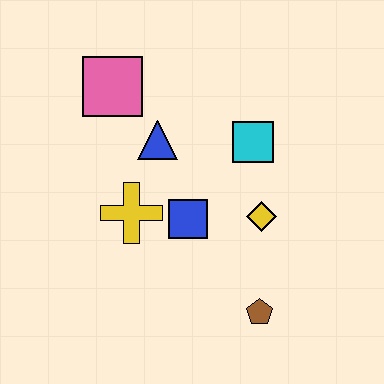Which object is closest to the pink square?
The blue triangle is closest to the pink square.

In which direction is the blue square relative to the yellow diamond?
The blue square is to the left of the yellow diamond.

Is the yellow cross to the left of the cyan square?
Yes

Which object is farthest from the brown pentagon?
The pink square is farthest from the brown pentagon.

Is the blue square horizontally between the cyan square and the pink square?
Yes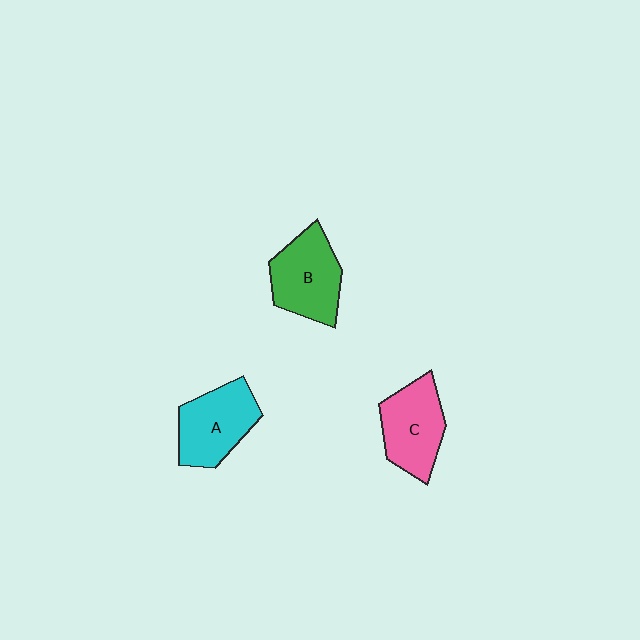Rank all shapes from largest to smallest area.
From largest to smallest: B (green), A (cyan), C (pink).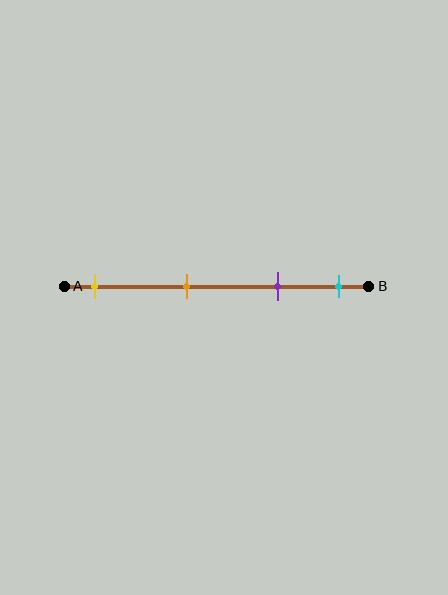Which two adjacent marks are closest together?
The purple and cyan marks are the closest adjacent pair.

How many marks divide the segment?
There are 4 marks dividing the segment.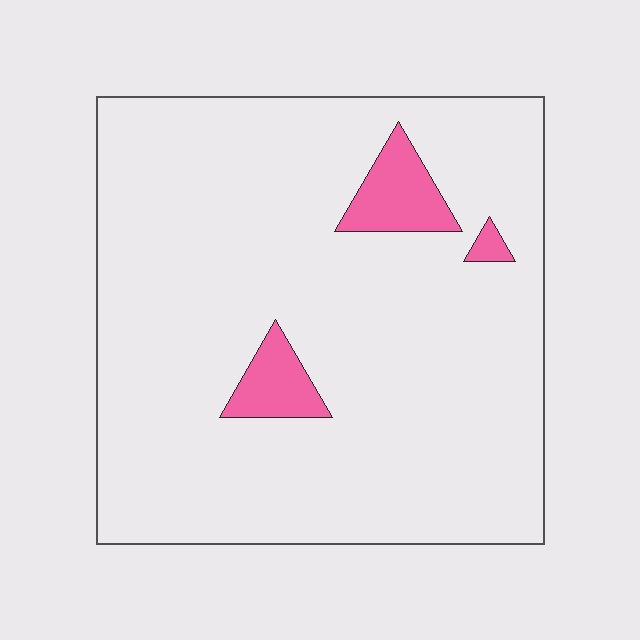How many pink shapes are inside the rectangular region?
3.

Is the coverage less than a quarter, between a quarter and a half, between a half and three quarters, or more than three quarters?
Less than a quarter.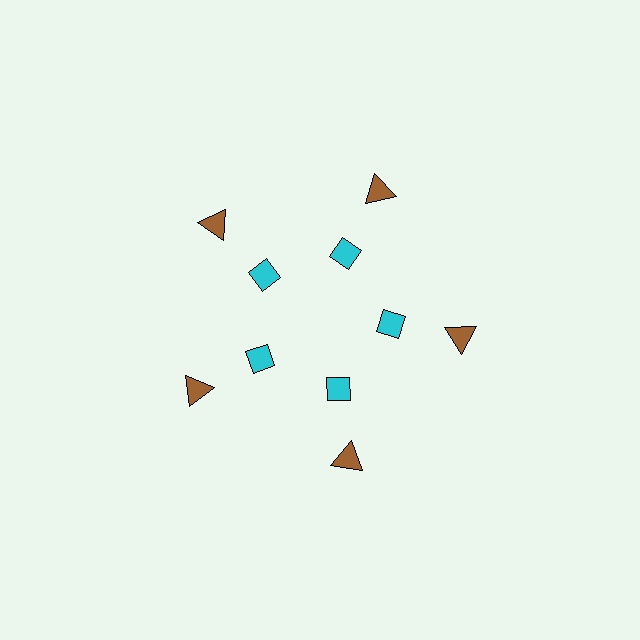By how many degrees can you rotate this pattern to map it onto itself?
The pattern maps onto itself every 72 degrees of rotation.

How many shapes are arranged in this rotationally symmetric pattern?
There are 10 shapes, arranged in 5 groups of 2.